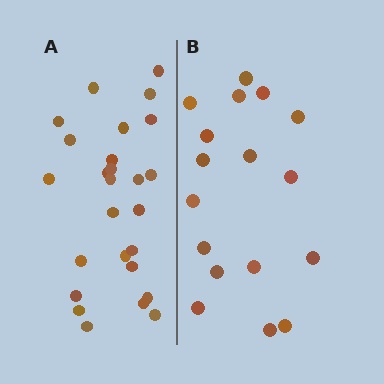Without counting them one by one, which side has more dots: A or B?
Region A (the left region) has more dots.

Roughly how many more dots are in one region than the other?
Region A has roughly 8 or so more dots than region B.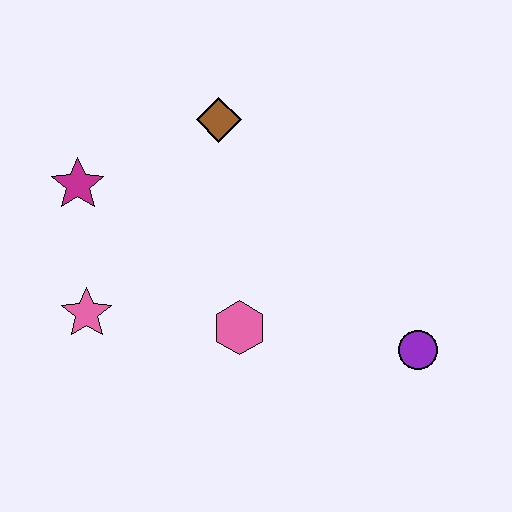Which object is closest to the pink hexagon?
The pink star is closest to the pink hexagon.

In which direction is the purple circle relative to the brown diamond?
The purple circle is below the brown diamond.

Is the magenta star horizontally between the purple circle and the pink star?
No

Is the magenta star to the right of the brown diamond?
No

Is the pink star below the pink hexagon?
No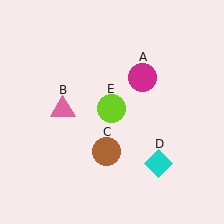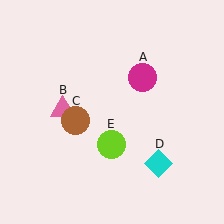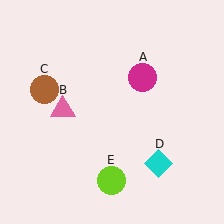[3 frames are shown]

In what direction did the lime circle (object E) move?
The lime circle (object E) moved down.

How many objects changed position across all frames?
2 objects changed position: brown circle (object C), lime circle (object E).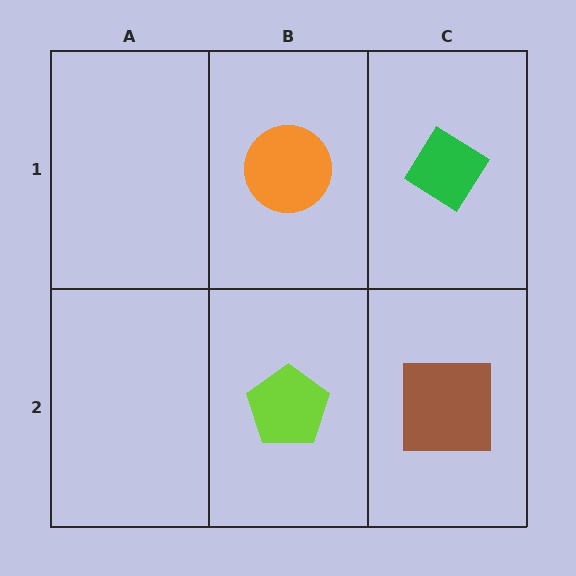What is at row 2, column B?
A lime pentagon.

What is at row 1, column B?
An orange circle.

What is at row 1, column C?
A green diamond.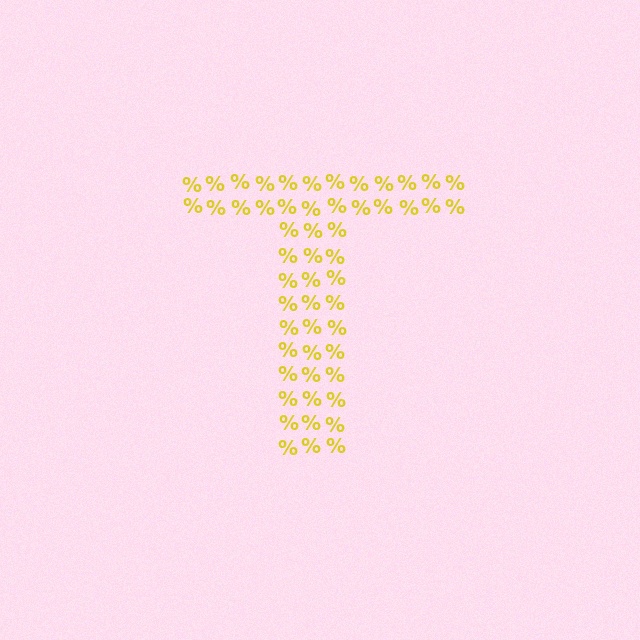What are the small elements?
The small elements are percent signs.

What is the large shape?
The large shape is the letter T.